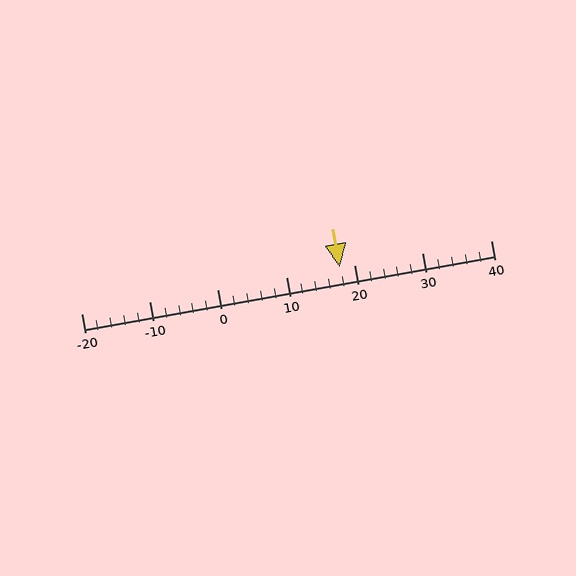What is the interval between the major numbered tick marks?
The major tick marks are spaced 10 units apart.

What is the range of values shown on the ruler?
The ruler shows values from -20 to 40.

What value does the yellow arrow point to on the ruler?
The yellow arrow points to approximately 18.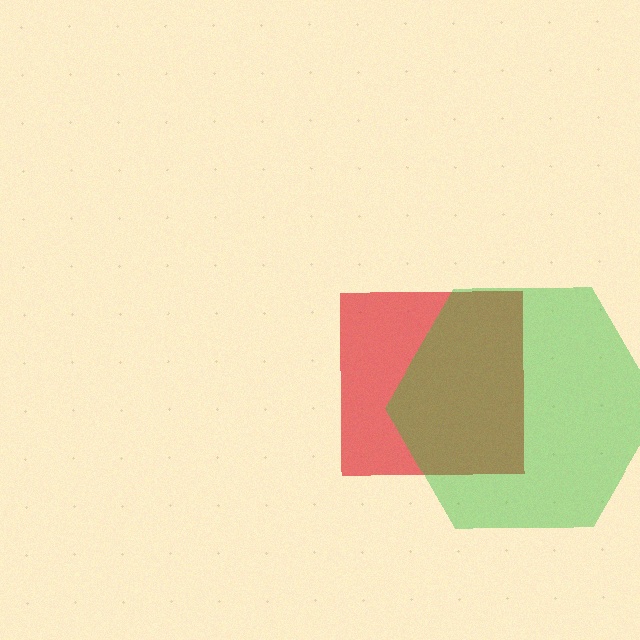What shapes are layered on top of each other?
The layered shapes are: a red square, a green hexagon.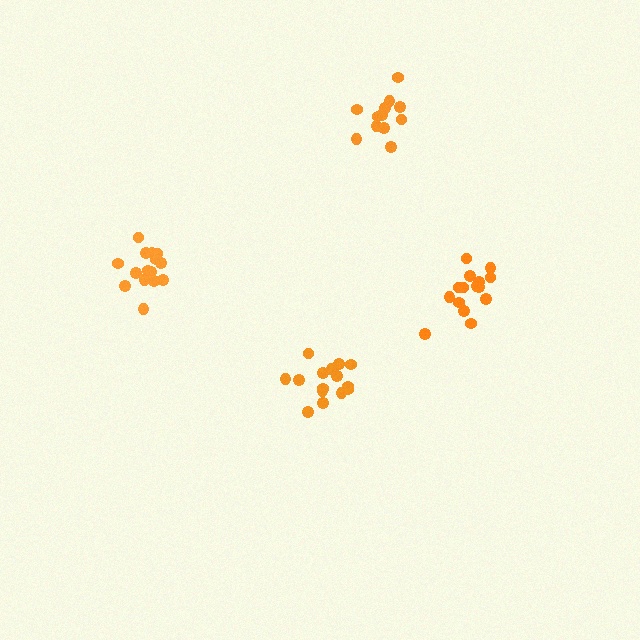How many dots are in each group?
Group 1: 15 dots, Group 2: 15 dots, Group 3: 12 dots, Group 4: 15 dots (57 total).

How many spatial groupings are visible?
There are 4 spatial groupings.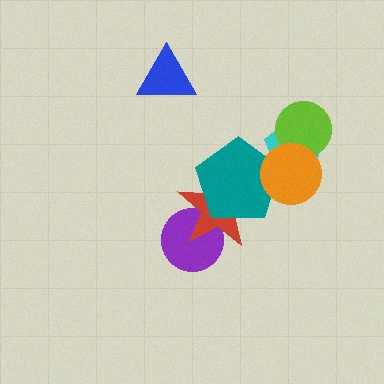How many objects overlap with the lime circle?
2 objects overlap with the lime circle.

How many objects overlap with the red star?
2 objects overlap with the red star.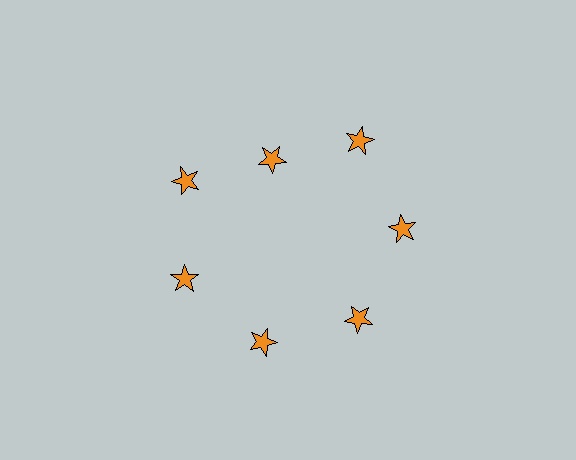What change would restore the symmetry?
The symmetry would be restored by moving it outward, back onto the ring so that all 7 stars sit at equal angles and equal distance from the center.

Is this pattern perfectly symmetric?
No. The 7 orange stars are arranged in a ring, but one element near the 12 o'clock position is pulled inward toward the center, breaking the 7-fold rotational symmetry.